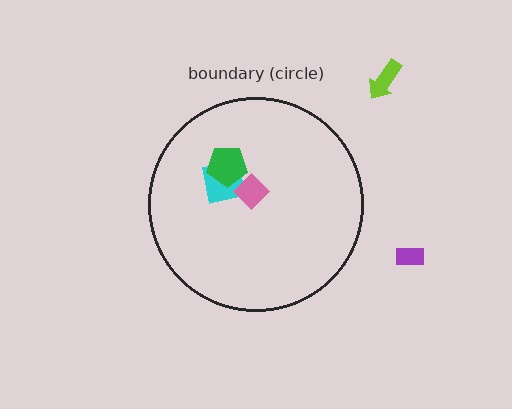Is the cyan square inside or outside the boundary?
Inside.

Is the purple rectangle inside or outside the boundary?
Outside.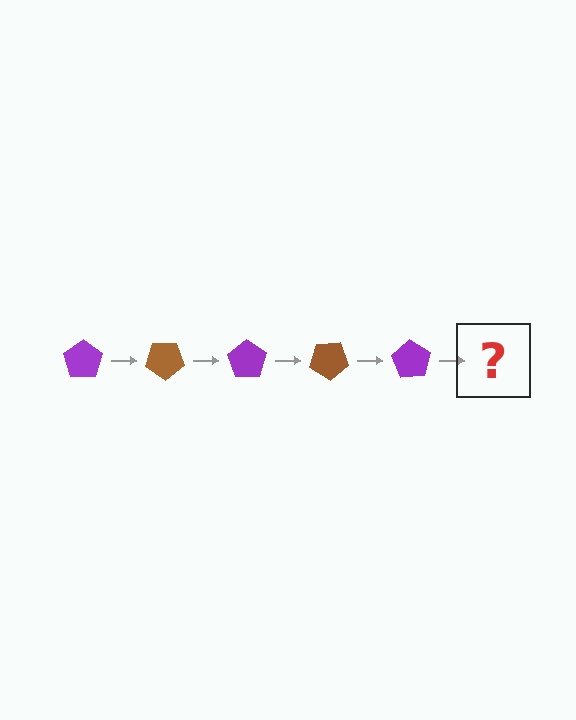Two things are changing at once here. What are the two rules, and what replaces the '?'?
The two rules are that it rotates 35 degrees each step and the color cycles through purple and brown. The '?' should be a brown pentagon, rotated 175 degrees from the start.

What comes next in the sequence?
The next element should be a brown pentagon, rotated 175 degrees from the start.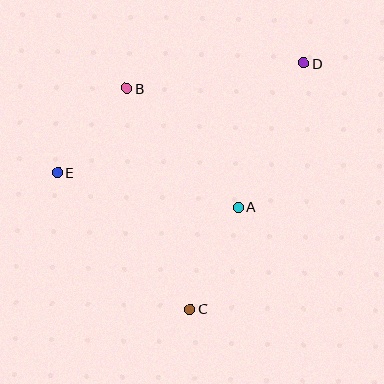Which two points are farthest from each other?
Points C and D are farthest from each other.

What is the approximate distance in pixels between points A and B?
The distance between A and B is approximately 163 pixels.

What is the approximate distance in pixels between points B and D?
The distance between B and D is approximately 178 pixels.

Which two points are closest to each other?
Points B and E are closest to each other.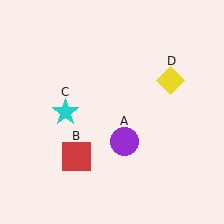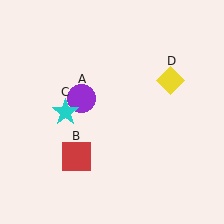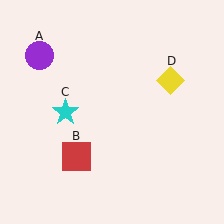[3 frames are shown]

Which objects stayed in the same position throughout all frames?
Red square (object B) and cyan star (object C) and yellow diamond (object D) remained stationary.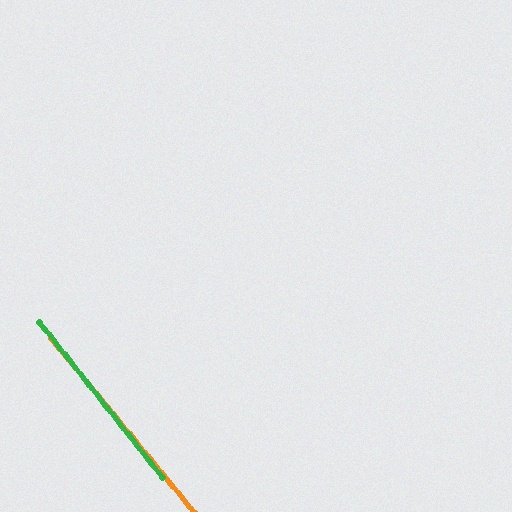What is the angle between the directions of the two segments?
Approximately 1 degree.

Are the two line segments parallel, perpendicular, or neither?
Parallel — their directions differ by only 1.4°.